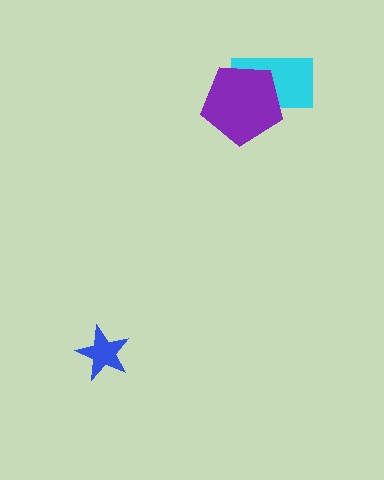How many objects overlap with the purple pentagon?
1 object overlaps with the purple pentagon.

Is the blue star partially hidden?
No, no other shape covers it.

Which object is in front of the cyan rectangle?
The purple pentagon is in front of the cyan rectangle.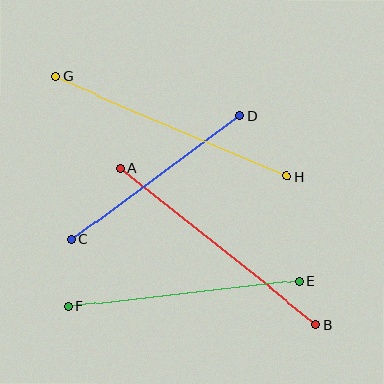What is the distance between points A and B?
The distance is approximately 251 pixels.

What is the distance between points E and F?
The distance is approximately 232 pixels.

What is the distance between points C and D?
The distance is approximately 209 pixels.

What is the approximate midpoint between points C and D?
The midpoint is at approximately (156, 178) pixels.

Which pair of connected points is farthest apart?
Points G and H are farthest apart.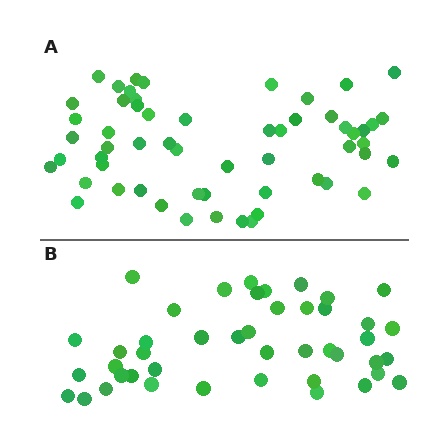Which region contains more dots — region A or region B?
Region A (the top region) has more dots.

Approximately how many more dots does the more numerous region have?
Region A has approximately 15 more dots than region B.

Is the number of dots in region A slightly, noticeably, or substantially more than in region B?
Region A has noticeably more, but not dramatically so. The ratio is roughly 1.3 to 1.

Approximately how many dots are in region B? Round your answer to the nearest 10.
About 40 dots. (The exact count is 44, which rounds to 40.)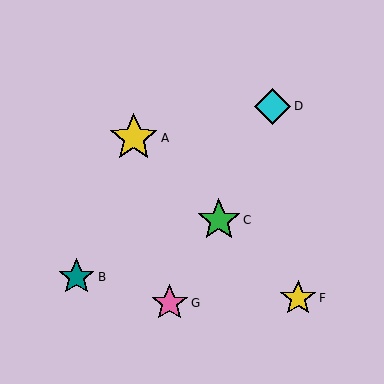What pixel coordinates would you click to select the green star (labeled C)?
Click at (219, 220) to select the green star C.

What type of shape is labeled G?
Shape G is a pink star.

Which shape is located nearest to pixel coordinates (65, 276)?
The teal star (labeled B) at (77, 277) is nearest to that location.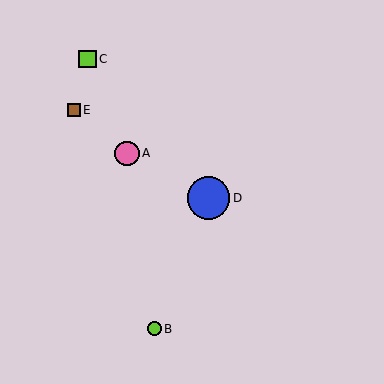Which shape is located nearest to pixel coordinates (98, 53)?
The lime square (labeled C) at (87, 59) is nearest to that location.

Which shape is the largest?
The blue circle (labeled D) is the largest.